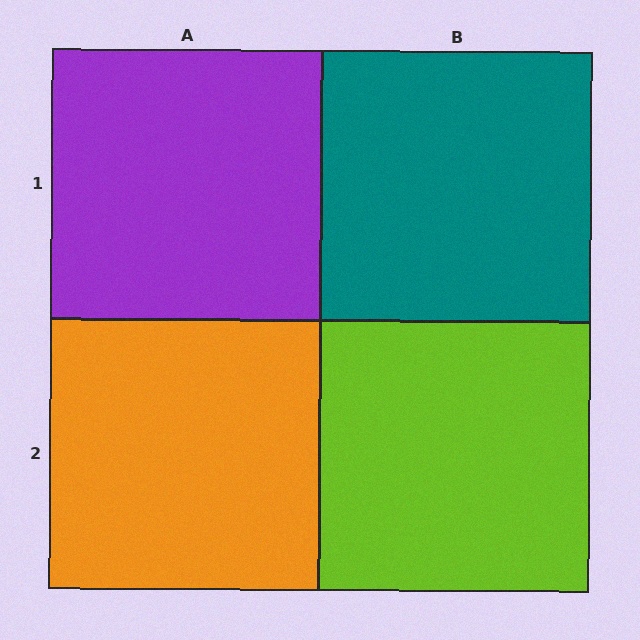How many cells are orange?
1 cell is orange.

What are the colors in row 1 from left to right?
Purple, teal.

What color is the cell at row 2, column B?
Lime.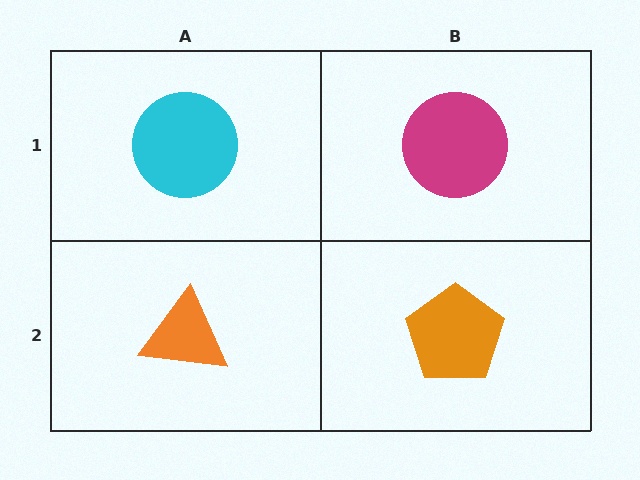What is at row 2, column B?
An orange pentagon.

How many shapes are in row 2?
2 shapes.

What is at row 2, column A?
An orange triangle.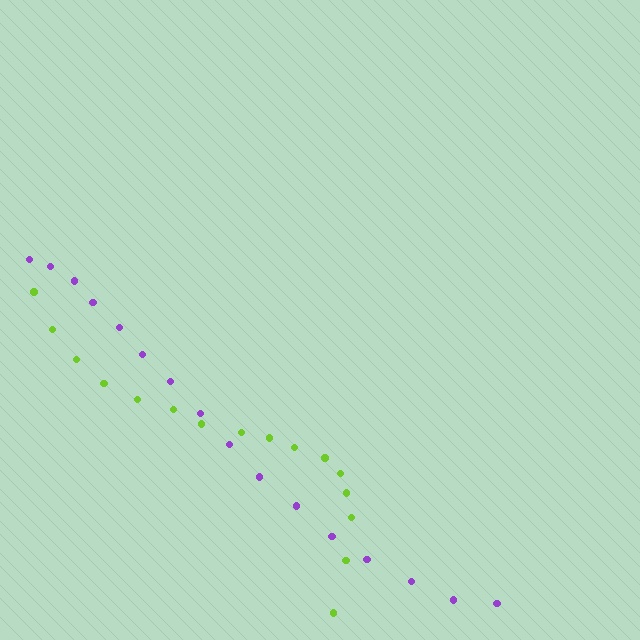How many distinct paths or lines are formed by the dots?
There are 2 distinct paths.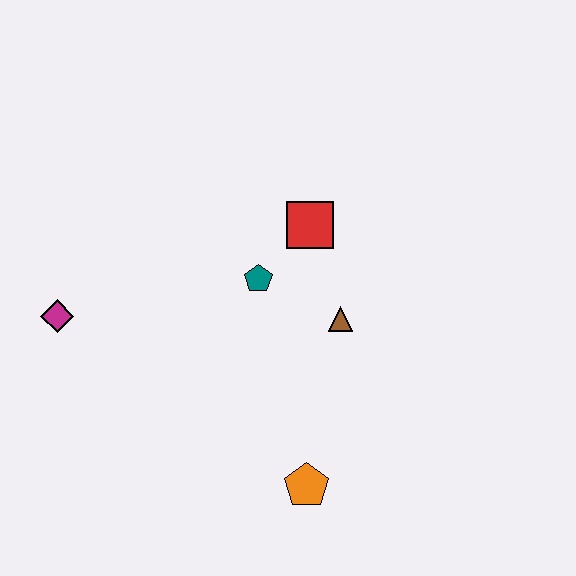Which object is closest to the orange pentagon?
The brown triangle is closest to the orange pentagon.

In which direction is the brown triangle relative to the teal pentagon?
The brown triangle is to the right of the teal pentagon.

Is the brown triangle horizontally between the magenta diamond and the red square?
No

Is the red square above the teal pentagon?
Yes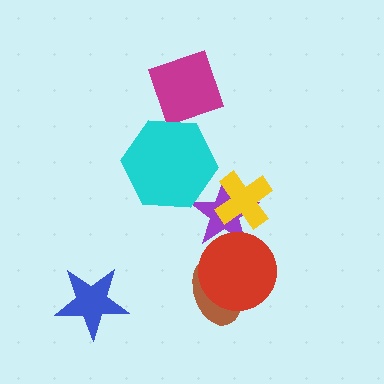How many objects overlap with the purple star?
3 objects overlap with the purple star.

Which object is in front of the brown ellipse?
The red circle is in front of the brown ellipse.